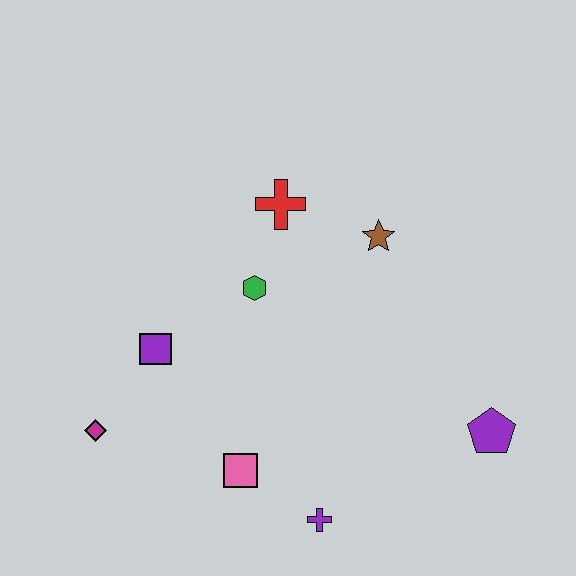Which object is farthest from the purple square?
The purple pentagon is farthest from the purple square.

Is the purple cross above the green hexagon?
No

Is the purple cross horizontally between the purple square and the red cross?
No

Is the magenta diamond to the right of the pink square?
No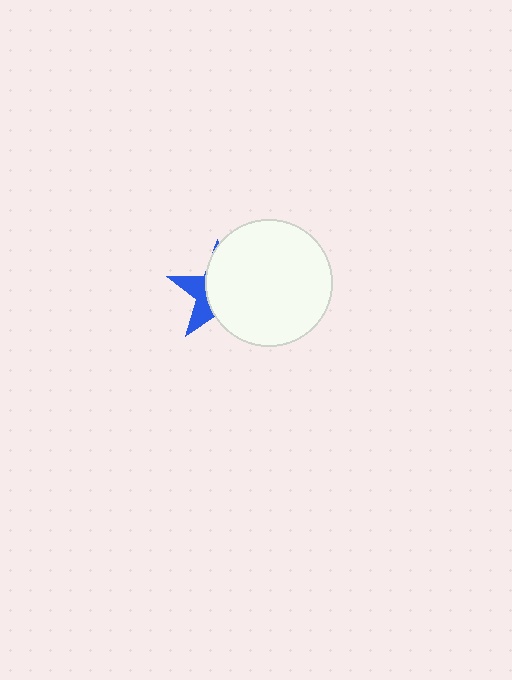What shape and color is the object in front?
The object in front is a white circle.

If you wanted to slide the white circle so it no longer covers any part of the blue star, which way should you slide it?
Slide it right — that is the most direct way to separate the two shapes.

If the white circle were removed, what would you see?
You would see the complete blue star.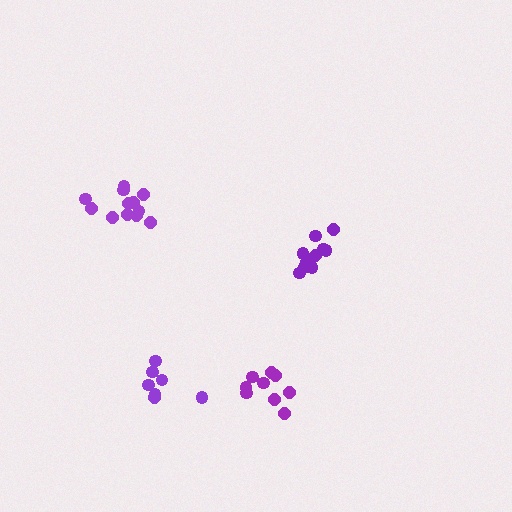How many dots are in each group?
Group 1: 10 dots, Group 2: 12 dots, Group 3: 7 dots, Group 4: 9 dots (38 total).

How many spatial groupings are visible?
There are 4 spatial groupings.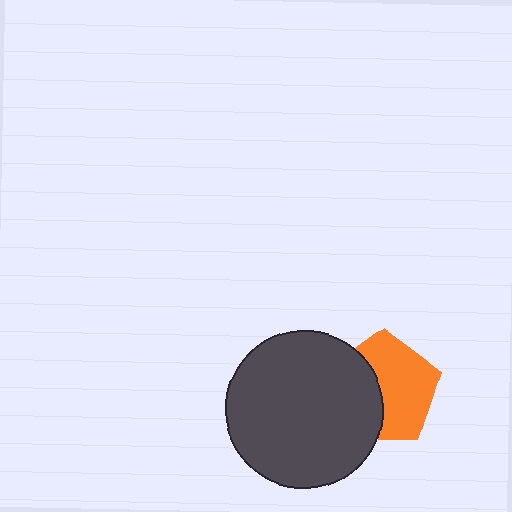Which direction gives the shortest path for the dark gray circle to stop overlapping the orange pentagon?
Moving left gives the shortest separation.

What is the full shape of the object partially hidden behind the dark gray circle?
The partially hidden object is an orange pentagon.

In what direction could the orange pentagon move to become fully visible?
The orange pentagon could move right. That would shift it out from behind the dark gray circle entirely.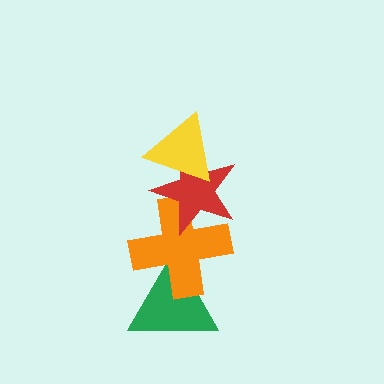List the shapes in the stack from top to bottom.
From top to bottom: the yellow triangle, the red star, the orange cross, the green triangle.